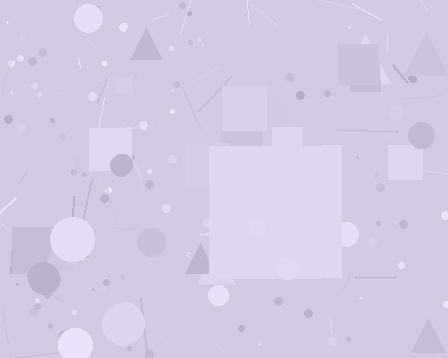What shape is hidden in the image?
A square is hidden in the image.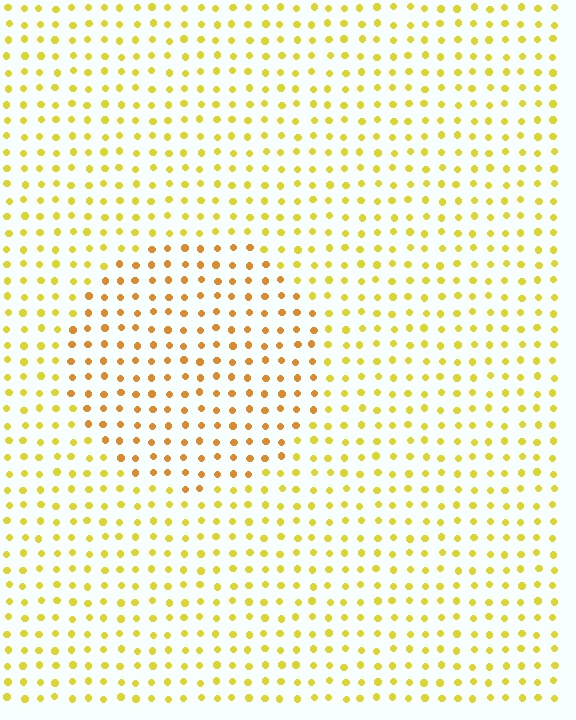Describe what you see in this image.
The image is filled with small yellow elements in a uniform arrangement. A circle-shaped region is visible where the elements are tinted to a slightly different hue, forming a subtle color boundary.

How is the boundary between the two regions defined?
The boundary is defined purely by a slight shift in hue (about 26 degrees). Spacing, size, and orientation are identical on both sides.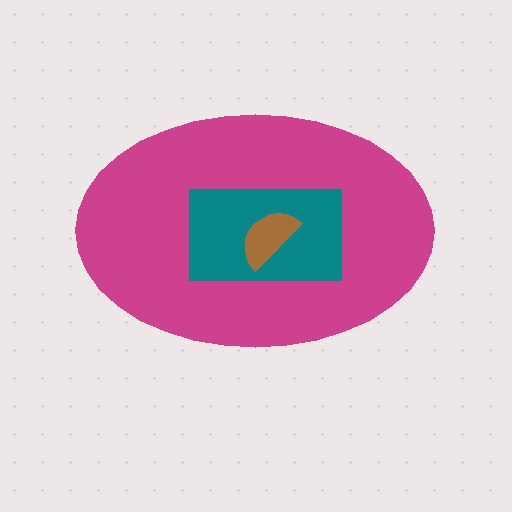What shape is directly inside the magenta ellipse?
The teal rectangle.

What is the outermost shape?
The magenta ellipse.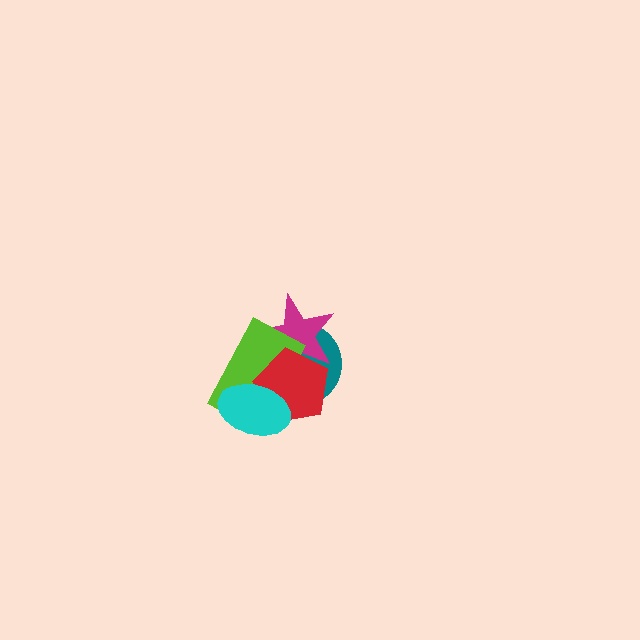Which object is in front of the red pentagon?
The cyan ellipse is in front of the red pentagon.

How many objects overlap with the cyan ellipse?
3 objects overlap with the cyan ellipse.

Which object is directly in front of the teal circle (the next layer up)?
The magenta star is directly in front of the teal circle.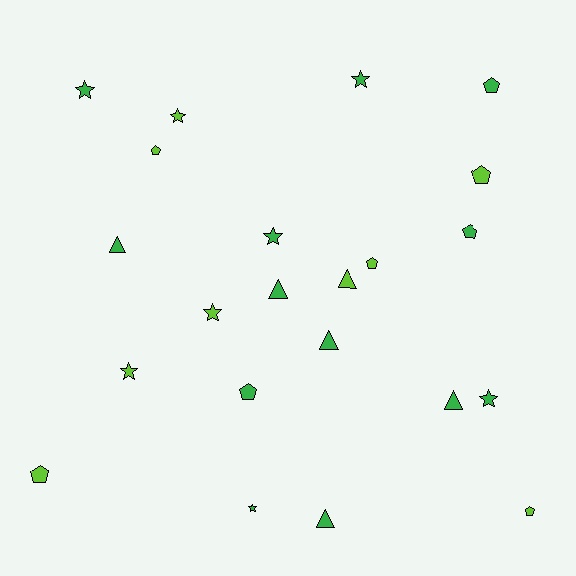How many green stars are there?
There are 5 green stars.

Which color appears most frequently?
Green, with 13 objects.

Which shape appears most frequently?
Star, with 8 objects.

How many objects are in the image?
There are 22 objects.